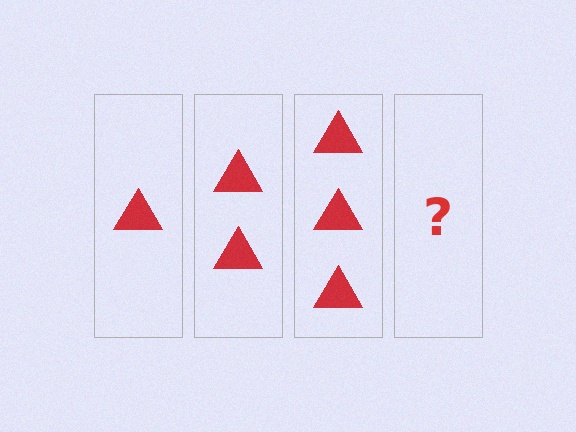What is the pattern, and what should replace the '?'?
The pattern is that each step adds one more triangle. The '?' should be 4 triangles.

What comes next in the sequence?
The next element should be 4 triangles.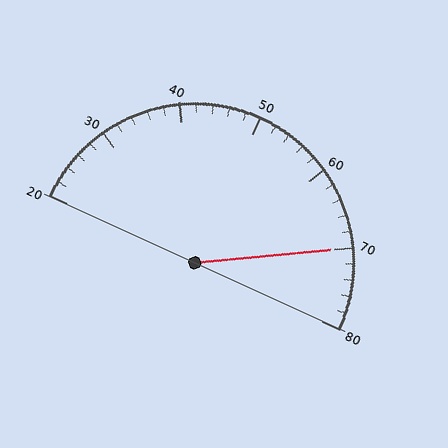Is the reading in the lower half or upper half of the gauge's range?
The reading is in the upper half of the range (20 to 80).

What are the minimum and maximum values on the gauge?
The gauge ranges from 20 to 80.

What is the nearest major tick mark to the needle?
The nearest major tick mark is 70.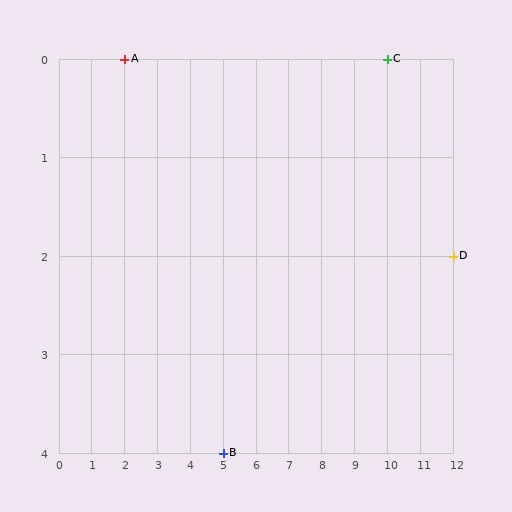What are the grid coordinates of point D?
Point D is at grid coordinates (12, 2).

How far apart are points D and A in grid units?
Points D and A are 10 columns and 2 rows apart (about 10.2 grid units diagonally).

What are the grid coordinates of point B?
Point B is at grid coordinates (5, 4).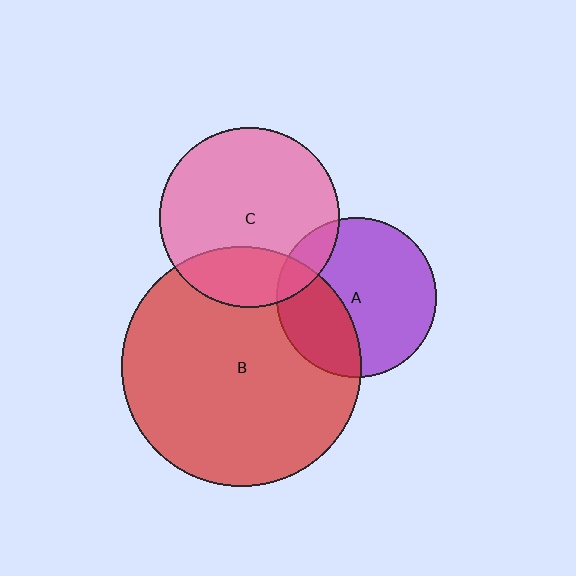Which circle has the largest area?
Circle B (red).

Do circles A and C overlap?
Yes.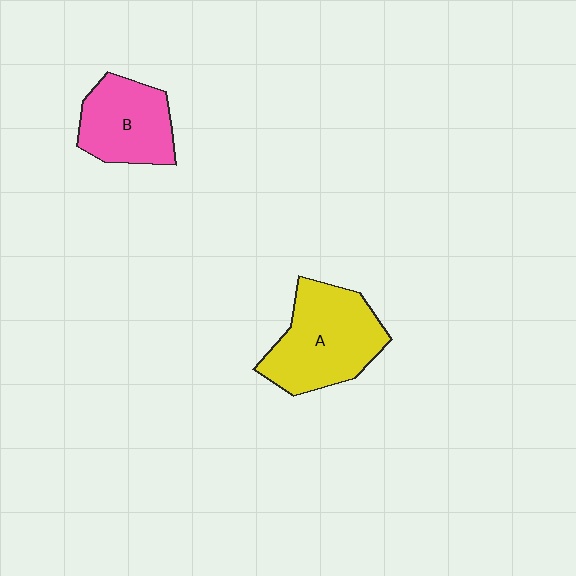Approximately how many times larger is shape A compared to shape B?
Approximately 1.3 times.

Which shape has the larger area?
Shape A (yellow).